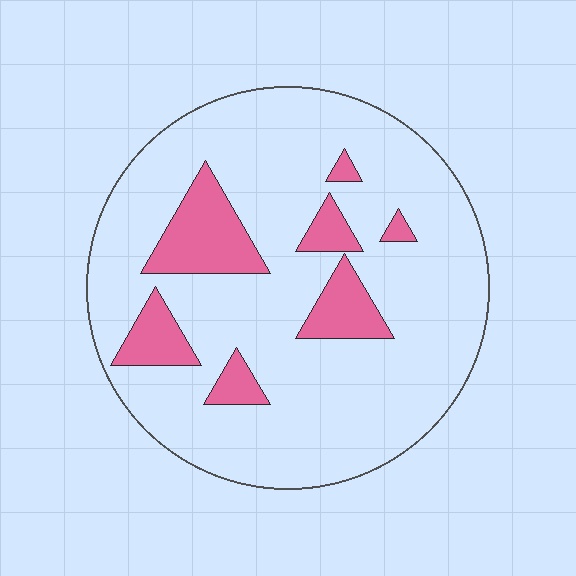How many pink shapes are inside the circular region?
7.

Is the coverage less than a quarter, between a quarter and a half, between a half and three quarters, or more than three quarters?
Less than a quarter.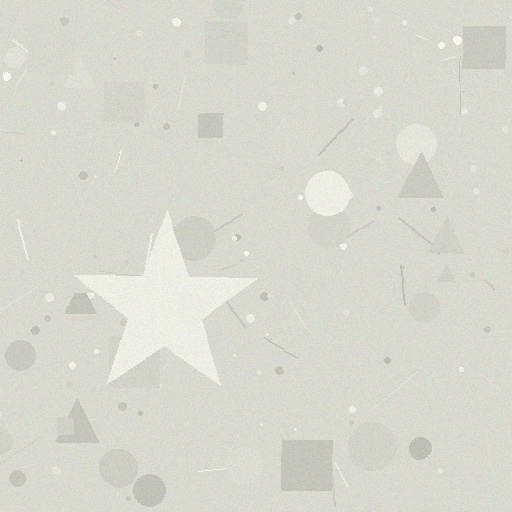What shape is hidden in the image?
A star is hidden in the image.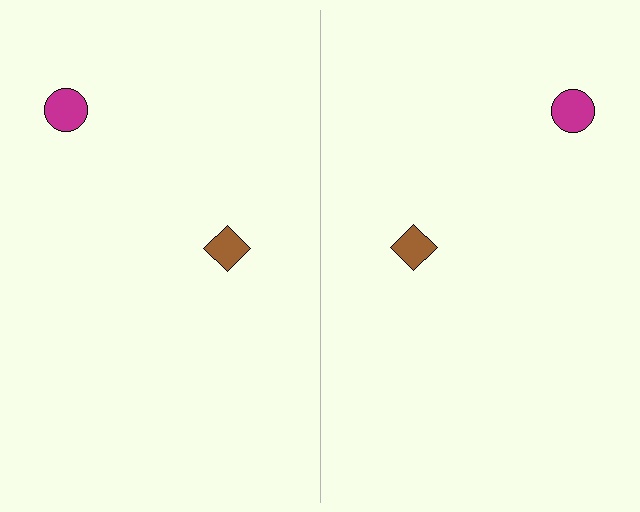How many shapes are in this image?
There are 4 shapes in this image.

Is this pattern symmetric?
Yes, this pattern has bilateral (reflection) symmetry.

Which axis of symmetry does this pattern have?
The pattern has a vertical axis of symmetry running through the center of the image.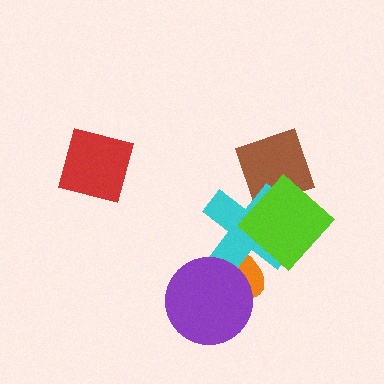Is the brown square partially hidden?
Yes, it is partially covered by another shape.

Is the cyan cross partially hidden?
Yes, it is partially covered by another shape.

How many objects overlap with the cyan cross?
3 objects overlap with the cyan cross.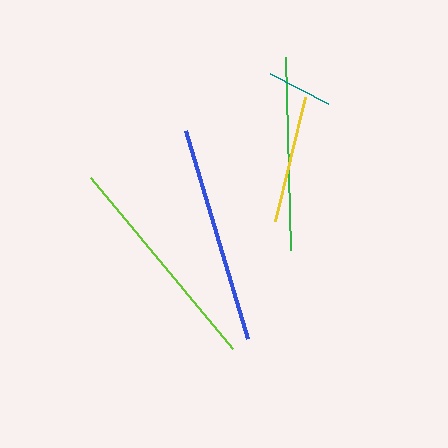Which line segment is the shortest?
The teal line is the shortest at approximately 66 pixels.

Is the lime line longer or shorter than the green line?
The lime line is longer than the green line.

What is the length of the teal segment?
The teal segment is approximately 66 pixels long.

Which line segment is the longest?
The lime line is the longest at approximately 222 pixels.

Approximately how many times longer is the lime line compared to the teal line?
The lime line is approximately 3.4 times the length of the teal line.